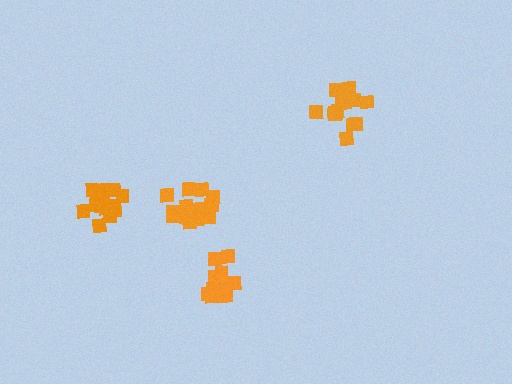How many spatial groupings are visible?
There are 4 spatial groupings.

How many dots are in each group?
Group 1: 16 dots, Group 2: 15 dots, Group 3: 15 dots, Group 4: 15 dots (61 total).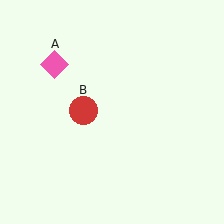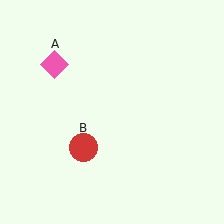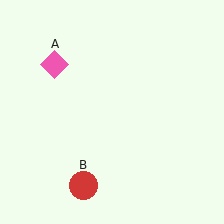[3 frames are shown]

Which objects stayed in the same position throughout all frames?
Pink diamond (object A) remained stationary.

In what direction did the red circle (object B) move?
The red circle (object B) moved down.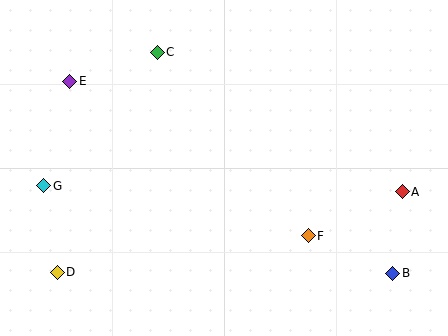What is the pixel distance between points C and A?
The distance between C and A is 282 pixels.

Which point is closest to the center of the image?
Point F at (308, 236) is closest to the center.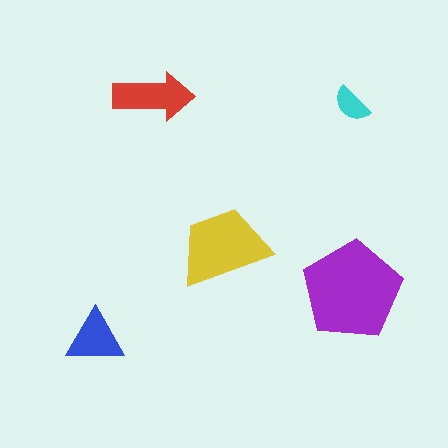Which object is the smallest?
The cyan semicircle.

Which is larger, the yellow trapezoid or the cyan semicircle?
The yellow trapezoid.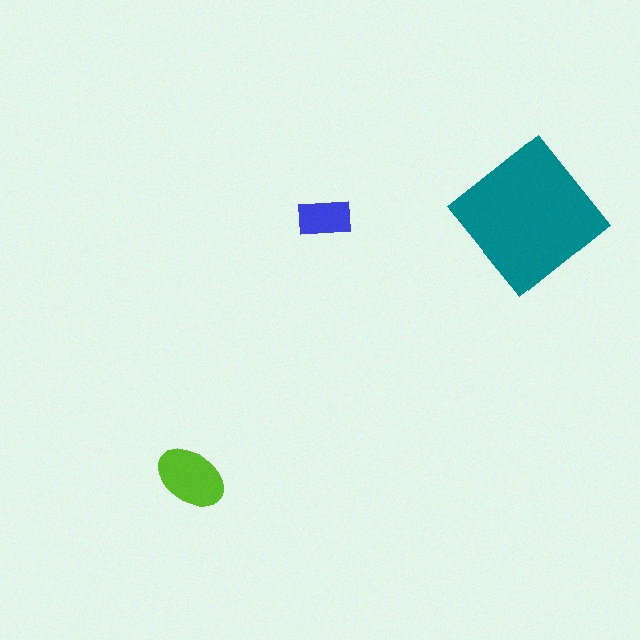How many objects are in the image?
There are 3 objects in the image.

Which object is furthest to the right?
The teal diamond is rightmost.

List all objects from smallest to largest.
The blue rectangle, the lime ellipse, the teal diamond.